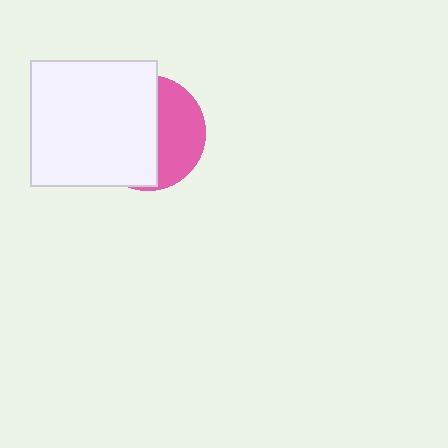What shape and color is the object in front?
The object in front is a white square.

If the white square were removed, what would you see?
You would see the complete pink circle.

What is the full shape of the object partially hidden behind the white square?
The partially hidden object is a pink circle.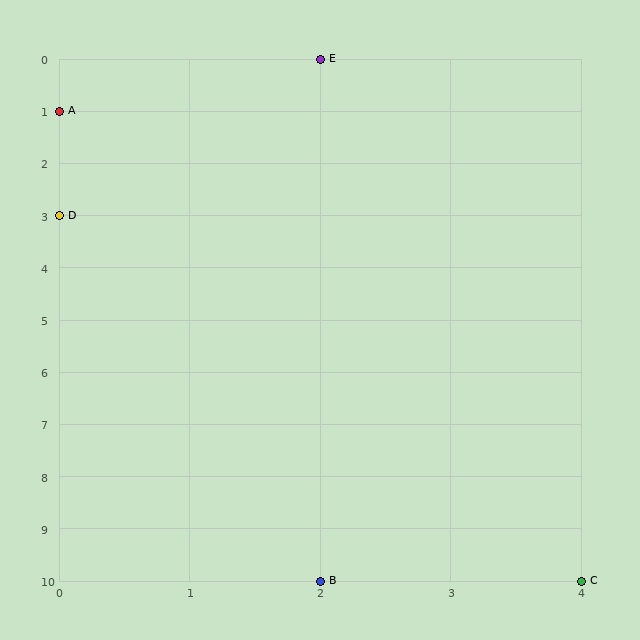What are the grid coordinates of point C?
Point C is at grid coordinates (4, 10).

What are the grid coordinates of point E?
Point E is at grid coordinates (2, 0).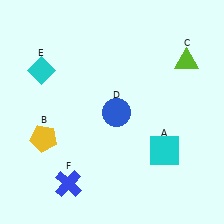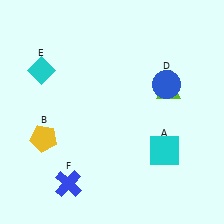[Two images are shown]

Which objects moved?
The objects that moved are: the lime triangle (C), the blue circle (D).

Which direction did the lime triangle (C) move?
The lime triangle (C) moved down.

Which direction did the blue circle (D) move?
The blue circle (D) moved right.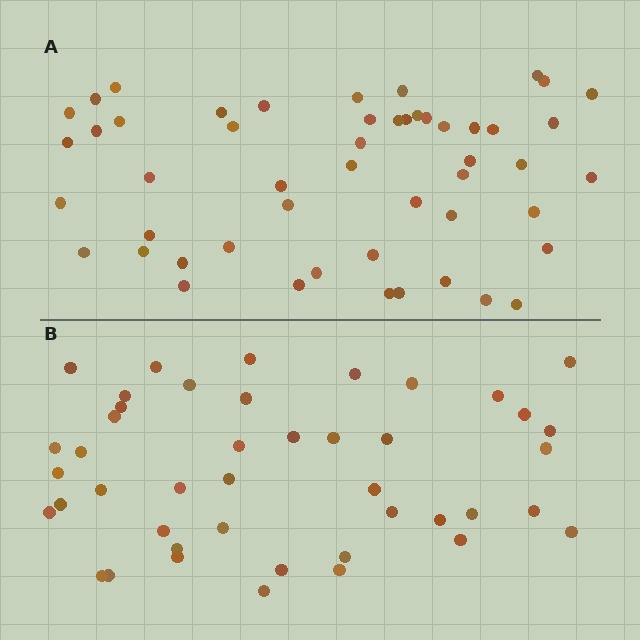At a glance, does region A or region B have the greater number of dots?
Region A (the top region) has more dots.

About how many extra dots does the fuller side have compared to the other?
Region A has roughly 8 or so more dots than region B.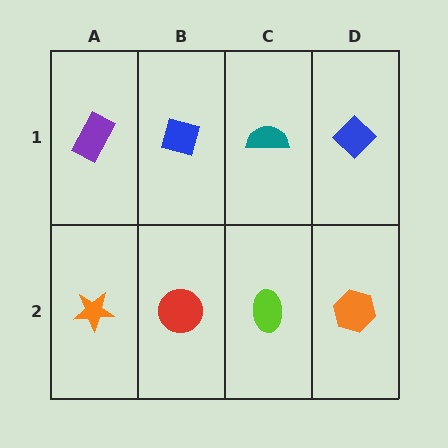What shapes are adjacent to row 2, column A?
A purple rectangle (row 1, column A), a red circle (row 2, column B).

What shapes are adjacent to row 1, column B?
A red circle (row 2, column B), a purple rectangle (row 1, column A), a teal semicircle (row 1, column C).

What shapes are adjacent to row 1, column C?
A lime ellipse (row 2, column C), a blue diamond (row 1, column B), a blue diamond (row 1, column D).